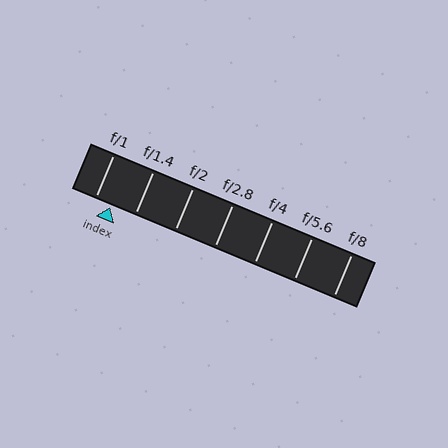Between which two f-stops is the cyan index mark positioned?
The index mark is between f/1 and f/1.4.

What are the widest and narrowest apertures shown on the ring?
The widest aperture shown is f/1 and the narrowest is f/8.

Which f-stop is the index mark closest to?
The index mark is closest to f/1.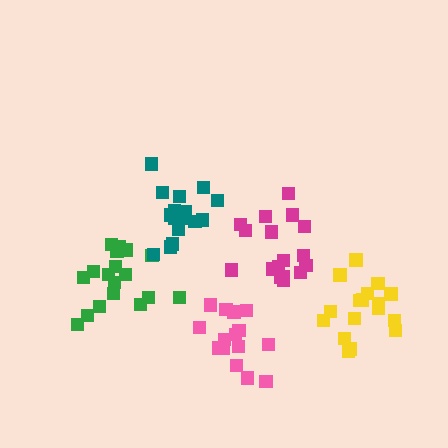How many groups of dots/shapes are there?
There are 5 groups.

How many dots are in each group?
Group 1: 18 dots, Group 2: 17 dots, Group 3: 16 dots, Group 4: 17 dots, Group 5: 15 dots (83 total).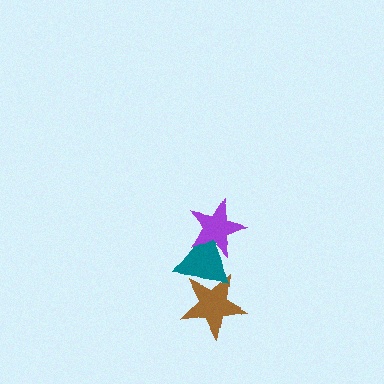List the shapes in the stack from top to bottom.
From top to bottom: the purple star, the teal triangle, the brown star.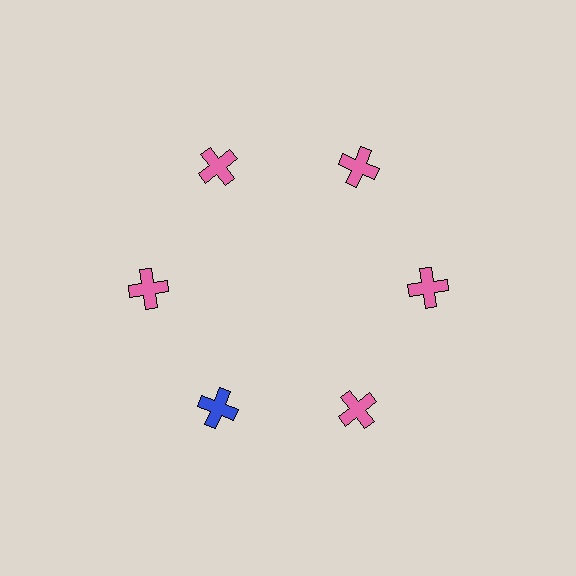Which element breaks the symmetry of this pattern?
The blue cross at roughly the 7 o'clock position breaks the symmetry. All other shapes are pink crosses.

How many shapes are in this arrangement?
There are 6 shapes arranged in a ring pattern.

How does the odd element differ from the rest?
It has a different color: blue instead of pink.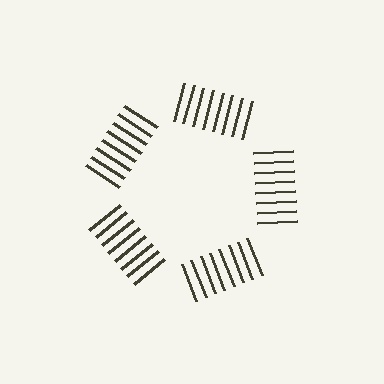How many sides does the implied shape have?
5 sides — the line-ends trace a pentagon.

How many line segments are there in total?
40 — 8 along each of the 5 edges.